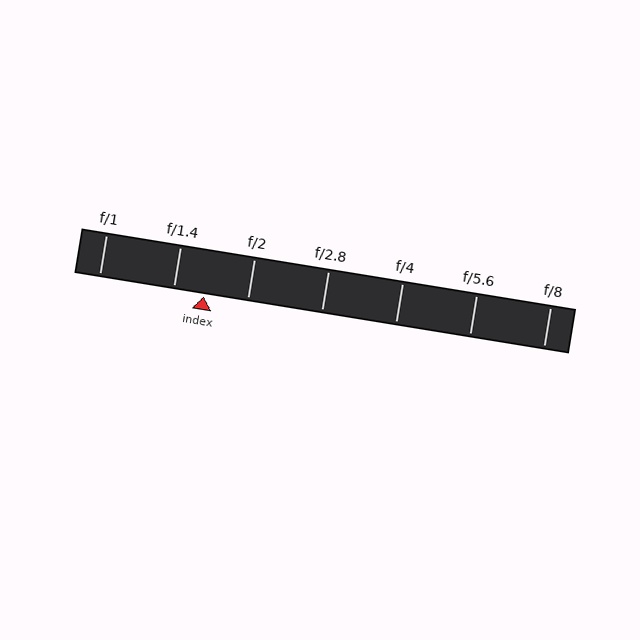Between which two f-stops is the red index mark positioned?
The index mark is between f/1.4 and f/2.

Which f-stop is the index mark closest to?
The index mark is closest to f/1.4.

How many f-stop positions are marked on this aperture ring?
There are 7 f-stop positions marked.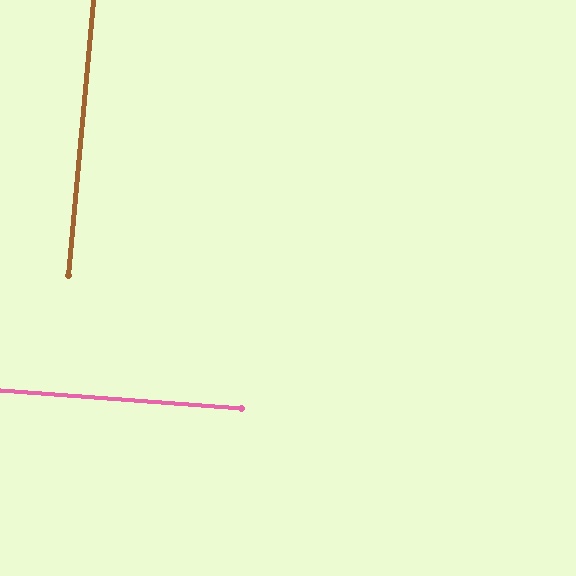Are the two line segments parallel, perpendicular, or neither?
Perpendicular — they meet at approximately 89°.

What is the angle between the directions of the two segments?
Approximately 89 degrees.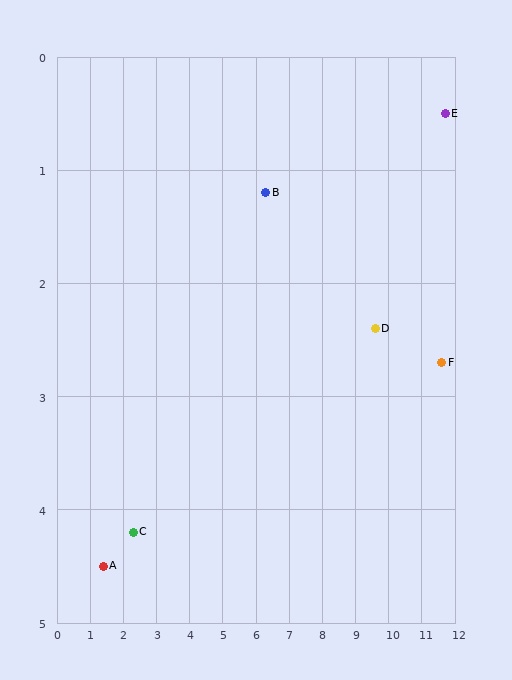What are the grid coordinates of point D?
Point D is at approximately (9.6, 2.4).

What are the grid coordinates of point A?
Point A is at approximately (1.4, 4.5).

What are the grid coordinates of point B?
Point B is at approximately (6.3, 1.2).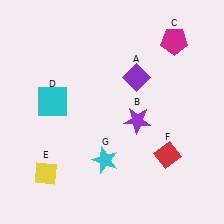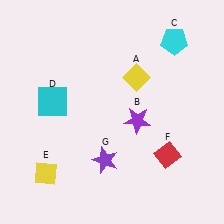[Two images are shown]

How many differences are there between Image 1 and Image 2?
There are 3 differences between the two images.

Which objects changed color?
A changed from purple to yellow. C changed from magenta to cyan. G changed from cyan to purple.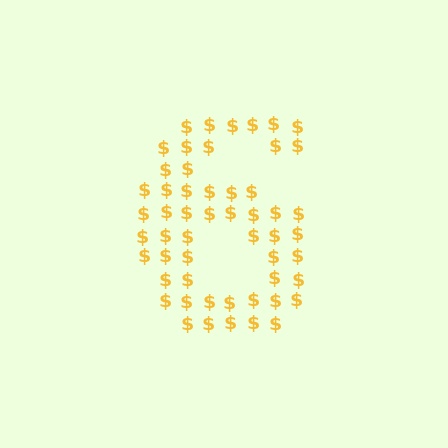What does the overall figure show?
The overall figure shows the digit 6.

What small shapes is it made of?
It is made of small dollar signs.